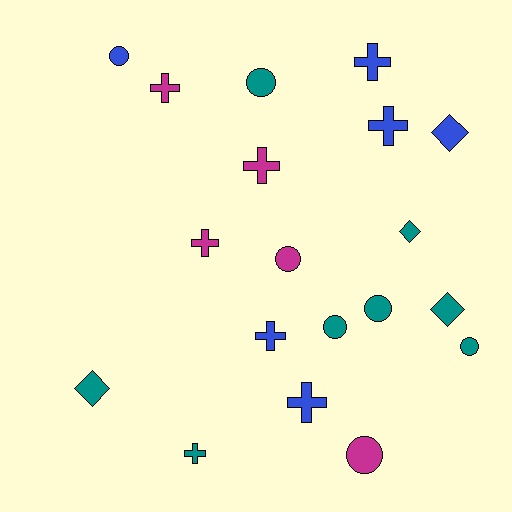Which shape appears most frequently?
Cross, with 8 objects.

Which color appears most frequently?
Teal, with 8 objects.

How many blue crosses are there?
There are 4 blue crosses.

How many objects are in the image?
There are 19 objects.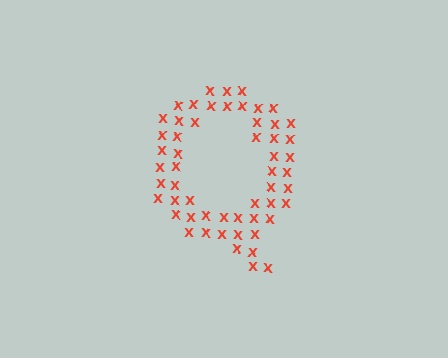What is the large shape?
The large shape is the letter Q.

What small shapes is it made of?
It is made of small letter X's.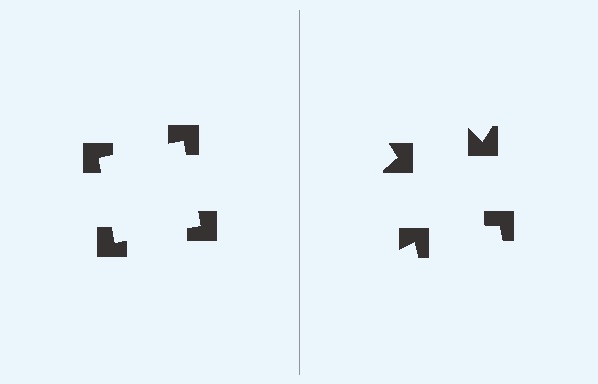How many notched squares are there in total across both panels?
8 — 4 on each side.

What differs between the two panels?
The notched squares are positioned identically on both sides; only the wedge orientations differ. On the left they align to a square; on the right they are misaligned.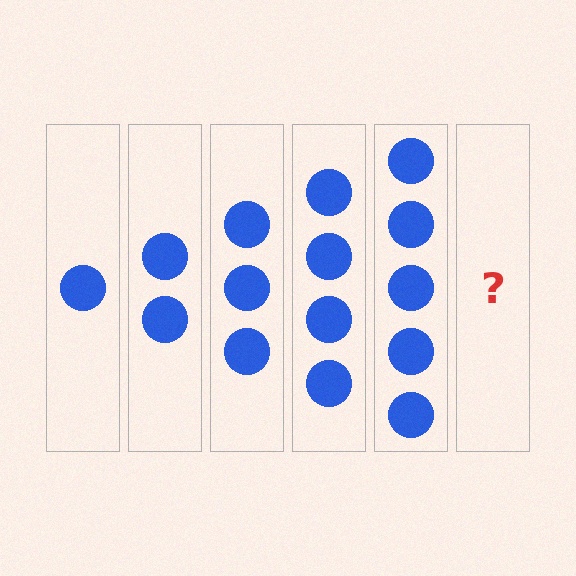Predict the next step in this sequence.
The next step is 6 circles.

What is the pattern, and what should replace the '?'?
The pattern is that each step adds one more circle. The '?' should be 6 circles.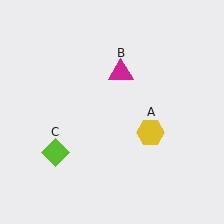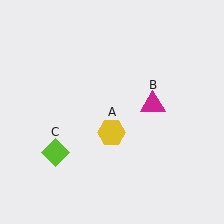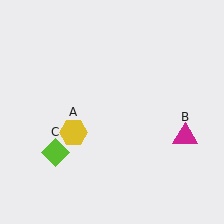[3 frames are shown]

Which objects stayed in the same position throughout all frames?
Lime diamond (object C) remained stationary.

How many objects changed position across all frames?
2 objects changed position: yellow hexagon (object A), magenta triangle (object B).